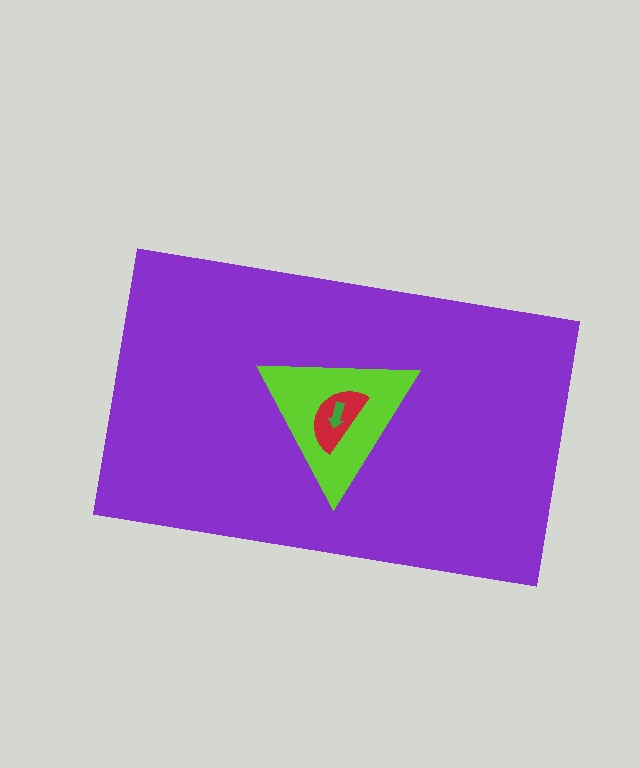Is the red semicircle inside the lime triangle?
Yes.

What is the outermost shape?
The purple rectangle.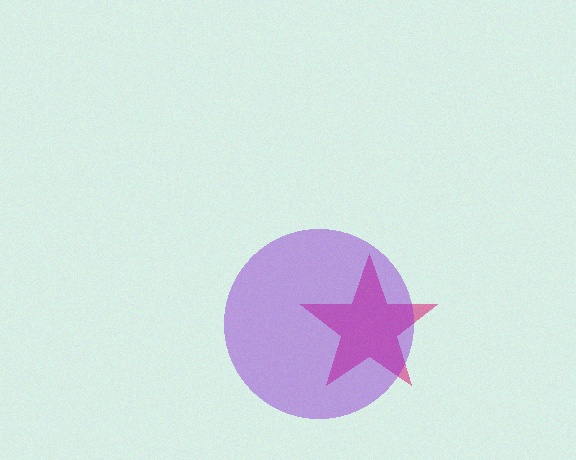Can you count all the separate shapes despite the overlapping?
Yes, there are 2 separate shapes.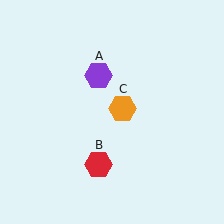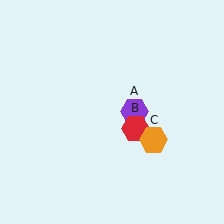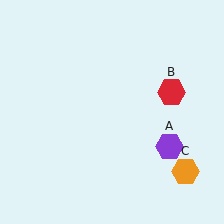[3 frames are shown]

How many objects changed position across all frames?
3 objects changed position: purple hexagon (object A), red hexagon (object B), orange hexagon (object C).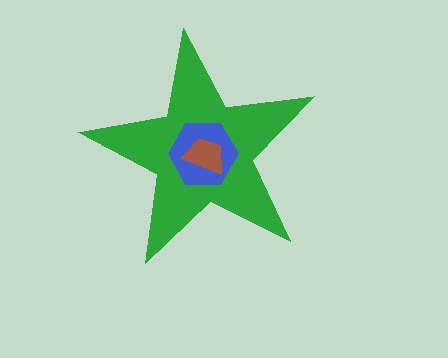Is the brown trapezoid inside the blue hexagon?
Yes.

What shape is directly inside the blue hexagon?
The brown trapezoid.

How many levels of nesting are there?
3.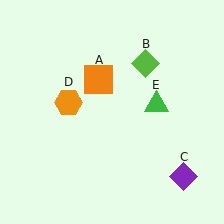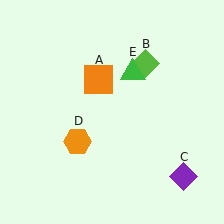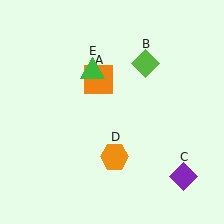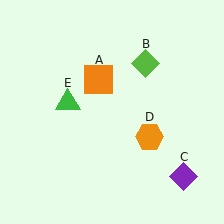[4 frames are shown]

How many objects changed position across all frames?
2 objects changed position: orange hexagon (object D), green triangle (object E).